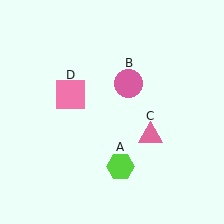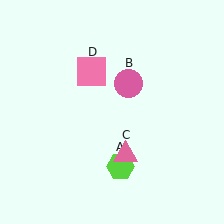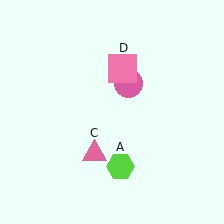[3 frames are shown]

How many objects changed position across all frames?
2 objects changed position: pink triangle (object C), pink square (object D).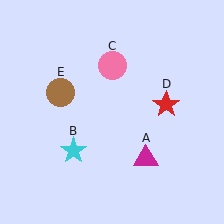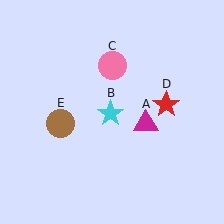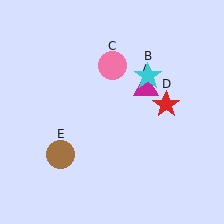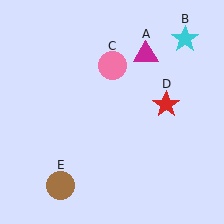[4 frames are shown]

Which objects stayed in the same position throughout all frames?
Pink circle (object C) and red star (object D) remained stationary.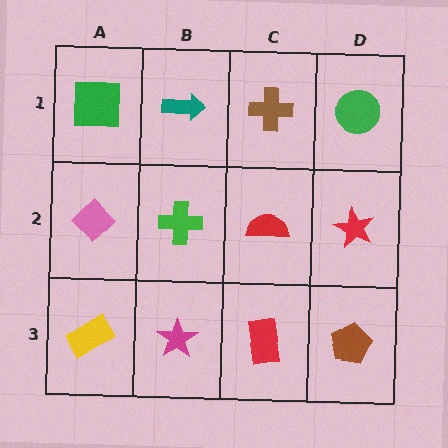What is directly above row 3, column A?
A pink diamond.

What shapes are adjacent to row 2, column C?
A brown cross (row 1, column C), a red rectangle (row 3, column C), a green cross (row 2, column B), a red star (row 2, column D).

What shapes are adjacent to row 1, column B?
A green cross (row 2, column B), a green square (row 1, column A), a brown cross (row 1, column C).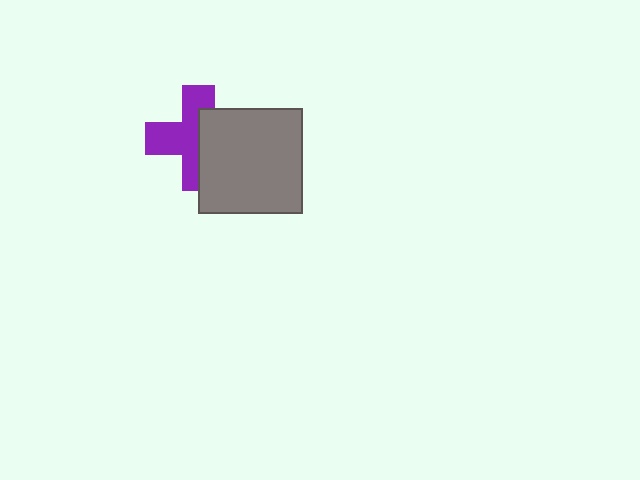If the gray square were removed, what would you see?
You would see the complete purple cross.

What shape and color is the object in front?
The object in front is a gray square.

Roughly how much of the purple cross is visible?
About half of it is visible (roughly 55%).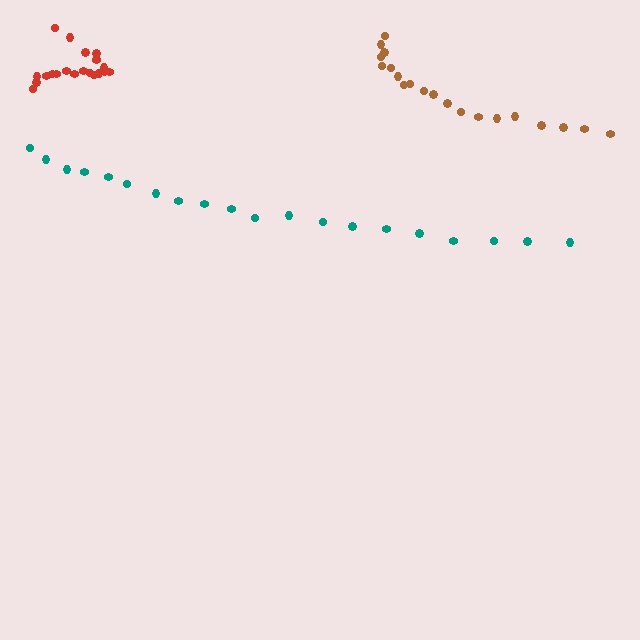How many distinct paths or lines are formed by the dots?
There are 3 distinct paths.